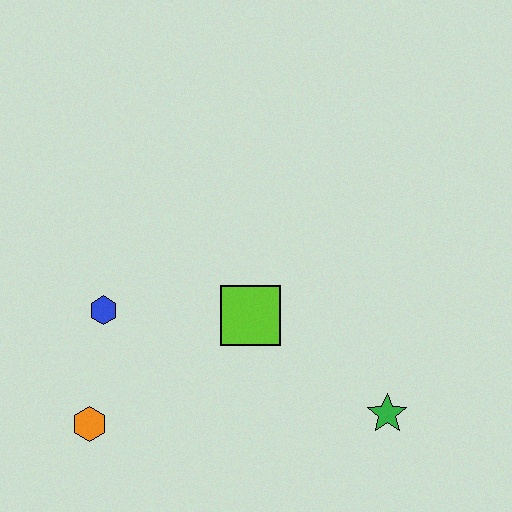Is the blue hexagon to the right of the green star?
No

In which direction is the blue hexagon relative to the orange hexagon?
The blue hexagon is above the orange hexagon.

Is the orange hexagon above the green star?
No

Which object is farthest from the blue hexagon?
The green star is farthest from the blue hexagon.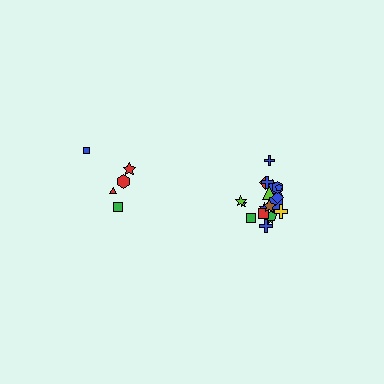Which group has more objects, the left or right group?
The right group.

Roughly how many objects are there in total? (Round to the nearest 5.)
Roughly 25 objects in total.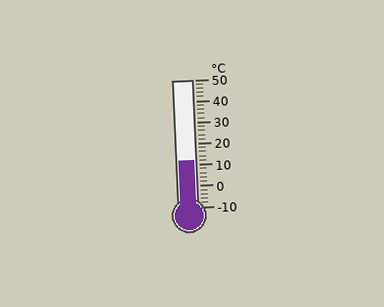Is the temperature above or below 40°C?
The temperature is below 40°C.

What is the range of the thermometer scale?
The thermometer scale ranges from -10°C to 50°C.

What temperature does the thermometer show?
The thermometer shows approximately 12°C.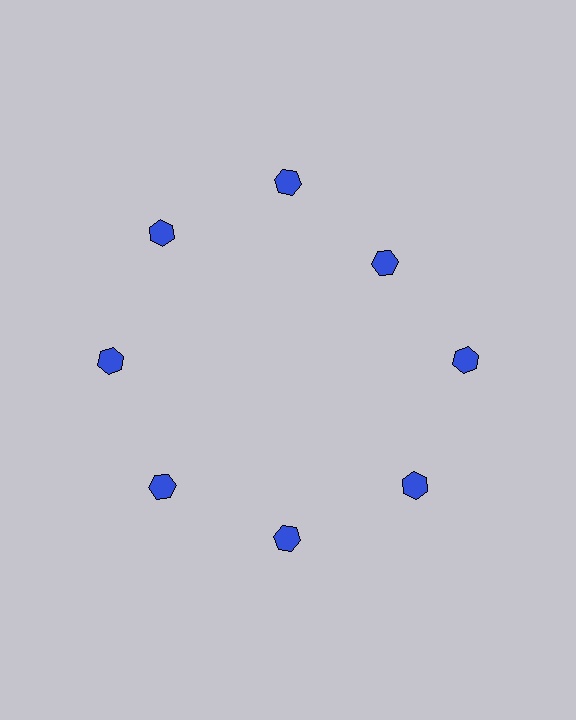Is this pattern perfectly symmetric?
No. The 8 blue hexagons are arranged in a ring, but one element near the 2 o'clock position is pulled inward toward the center, breaking the 8-fold rotational symmetry.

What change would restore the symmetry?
The symmetry would be restored by moving it outward, back onto the ring so that all 8 hexagons sit at equal angles and equal distance from the center.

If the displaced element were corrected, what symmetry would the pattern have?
It would have 8-fold rotational symmetry — the pattern would map onto itself every 45 degrees.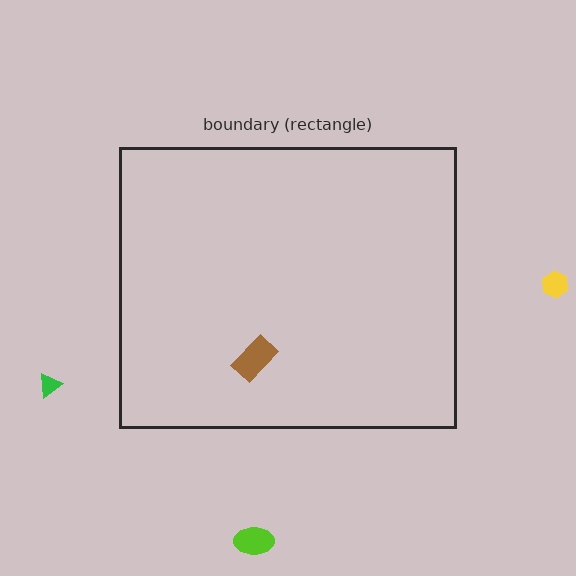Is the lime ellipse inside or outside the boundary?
Outside.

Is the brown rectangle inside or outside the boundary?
Inside.